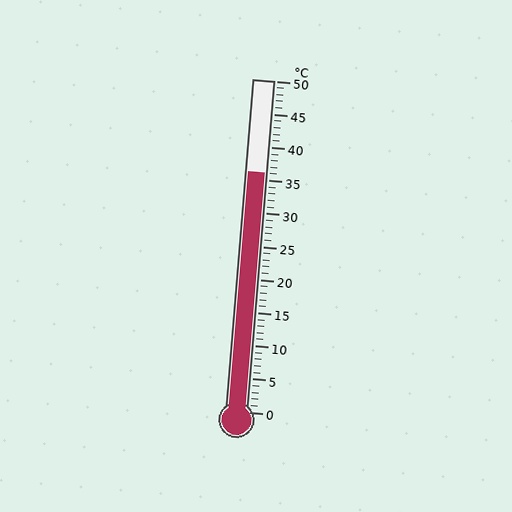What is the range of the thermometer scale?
The thermometer scale ranges from 0°C to 50°C.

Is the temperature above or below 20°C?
The temperature is above 20°C.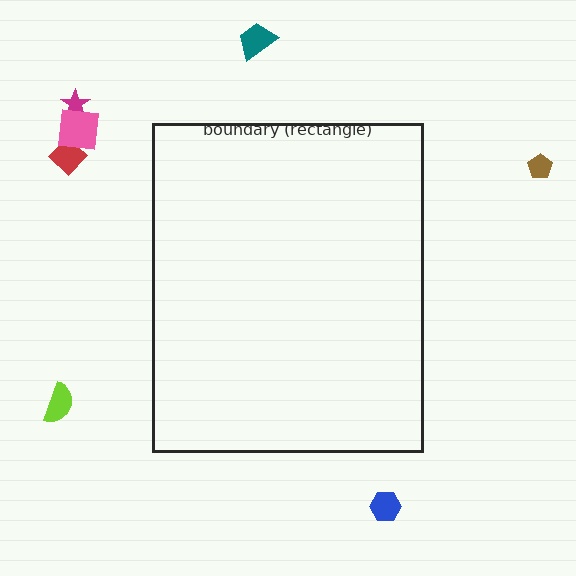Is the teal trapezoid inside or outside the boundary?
Outside.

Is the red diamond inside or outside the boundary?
Outside.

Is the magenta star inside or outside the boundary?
Outside.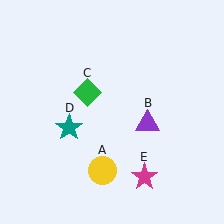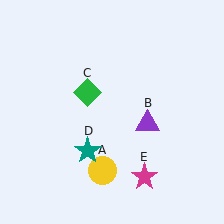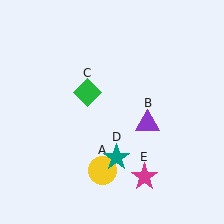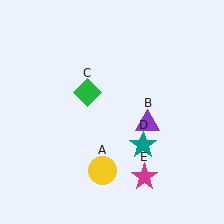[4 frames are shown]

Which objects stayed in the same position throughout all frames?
Yellow circle (object A) and purple triangle (object B) and green diamond (object C) and magenta star (object E) remained stationary.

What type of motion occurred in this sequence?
The teal star (object D) rotated counterclockwise around the center of the scene.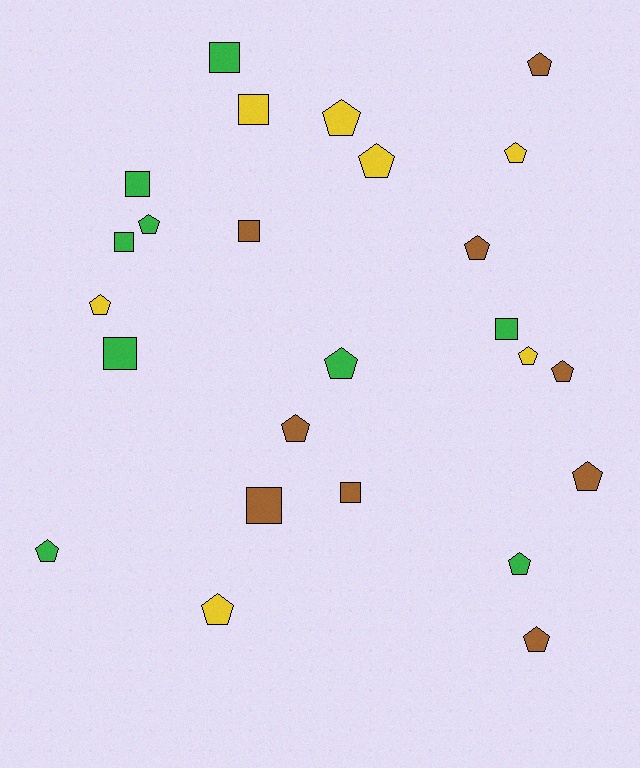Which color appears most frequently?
Brown, with 9 objects.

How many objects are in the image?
There are 25 objects.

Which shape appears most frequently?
Pentagon, with 16 objects.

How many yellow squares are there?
There is 1 yellow square.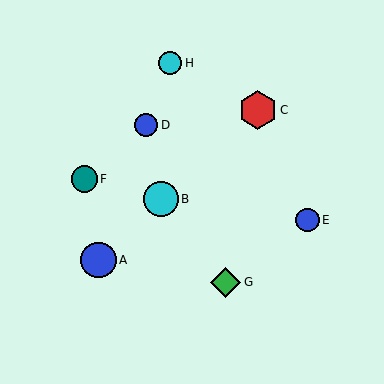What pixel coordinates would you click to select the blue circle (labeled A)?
Click at (98, 260) to select the blue circle A.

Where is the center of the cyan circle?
The center of the cyan circle is at (161, 199).